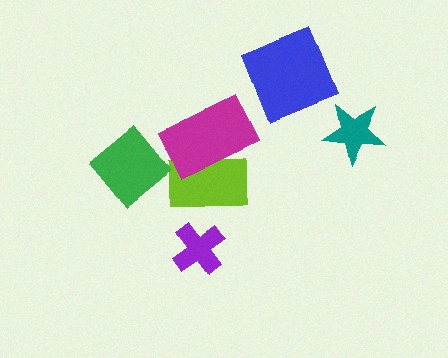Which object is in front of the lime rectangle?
The magenta rectangle is in front of the lime rectangle.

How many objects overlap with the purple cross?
0 objects overlap with the purple cross.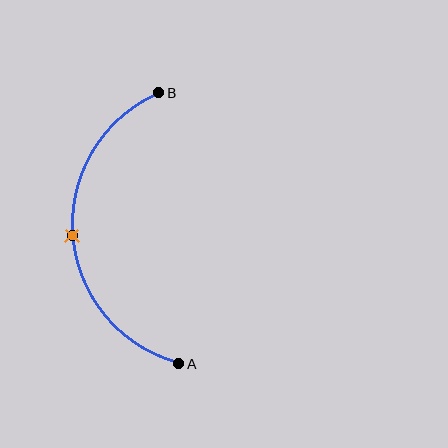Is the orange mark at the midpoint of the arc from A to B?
Yes. The orange mark lies on the arc at equal arc-length from both A and B — it is the arc midpoint.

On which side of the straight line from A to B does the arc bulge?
The arc bulges to the left of the straight line connecting A and B.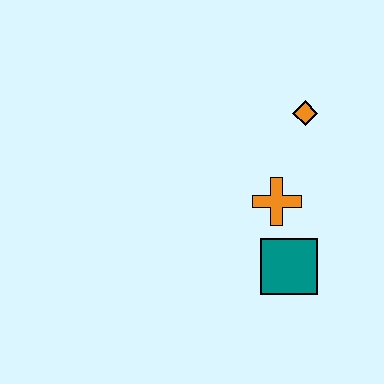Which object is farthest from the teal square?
The orange diamond is farthest from the teal square.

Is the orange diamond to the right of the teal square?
Yes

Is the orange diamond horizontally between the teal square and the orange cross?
No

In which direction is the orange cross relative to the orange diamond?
The orange cross is below the orange diamond.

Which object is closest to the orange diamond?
The orange cross is closest to the orange diamond.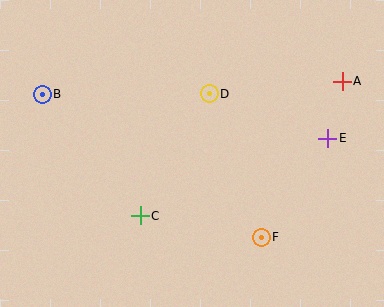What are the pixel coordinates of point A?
Point A is at (342, 81).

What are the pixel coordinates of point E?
Point E is at (328, 138).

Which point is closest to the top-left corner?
Point B is closest to the top-left corner.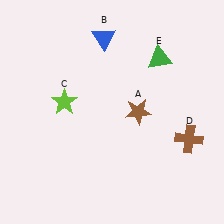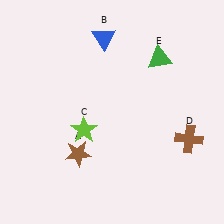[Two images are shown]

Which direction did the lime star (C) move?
The lime star (C) moved down.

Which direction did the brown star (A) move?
The brown star (A) moved left.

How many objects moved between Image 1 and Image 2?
2 objects moved between the two images.